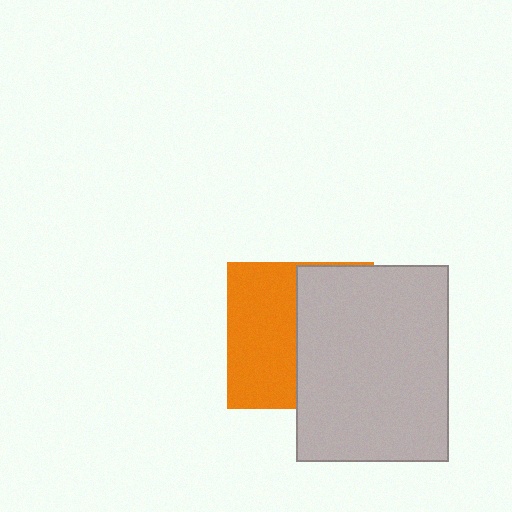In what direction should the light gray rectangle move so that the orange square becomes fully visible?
The light gray rectangle should move right. That is the shortest direction to clear the overlap and leave the orange square fully visible.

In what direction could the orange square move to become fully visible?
The orange square could move left. That would shift it out from behind the light gray rectangle entirely.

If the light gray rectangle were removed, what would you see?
You would see the complete orange square.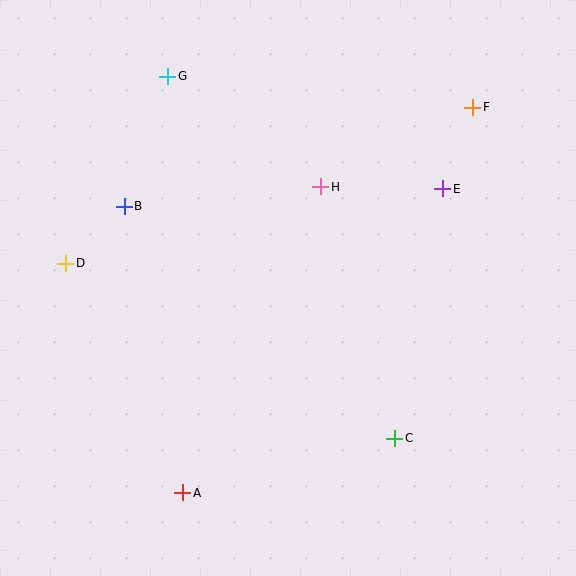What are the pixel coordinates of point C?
Point C is at (395, 438).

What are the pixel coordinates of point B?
Point B is at (124, 206).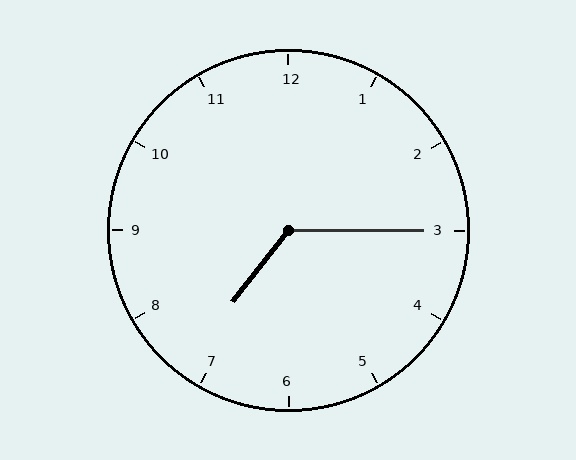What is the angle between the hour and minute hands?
Approximately 128 degrees.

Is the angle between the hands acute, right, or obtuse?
It is obtuse.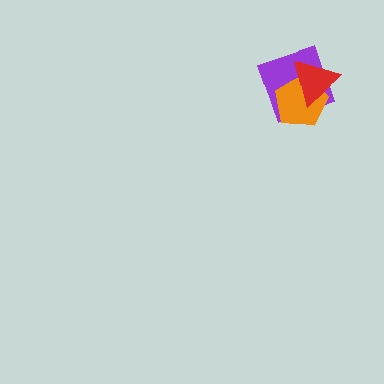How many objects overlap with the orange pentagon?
2 objects overlap with the orange pentagon.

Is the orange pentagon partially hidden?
Yes, it is partially covered by another shape.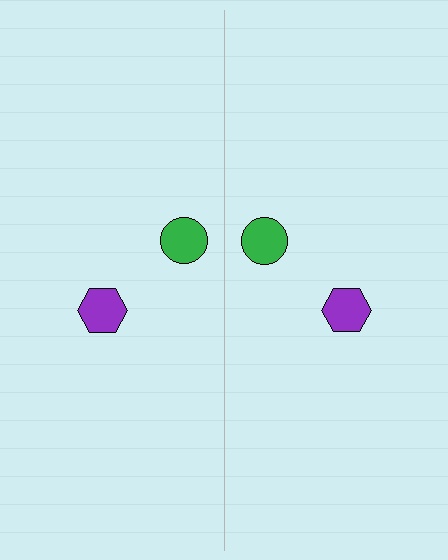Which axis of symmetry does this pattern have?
The pattern has a vertical axis of symmetry running through the center of the image.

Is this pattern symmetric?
Yes, this pattern has bilateral (reflection) symmetry.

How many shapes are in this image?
There are 4 shapes in this image.